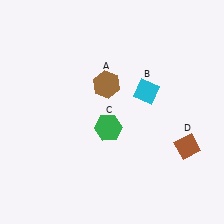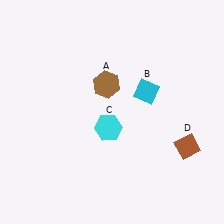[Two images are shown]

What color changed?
The hexagon (C) changed from green in Image 1 to cyan in Image 2.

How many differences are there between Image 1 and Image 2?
There is 1 difference between the two images.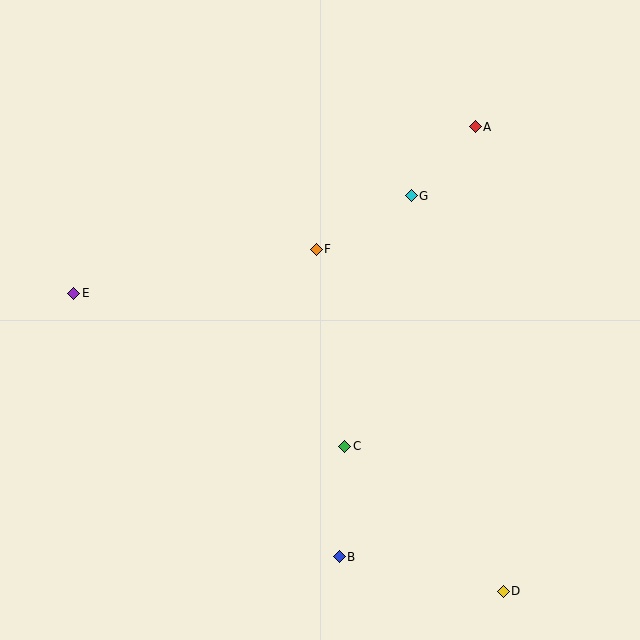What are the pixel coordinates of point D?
Point D is at (503, 591).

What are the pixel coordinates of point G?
Point G is at (411, 196).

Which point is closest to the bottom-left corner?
Point B is closest to the bottom-left corner.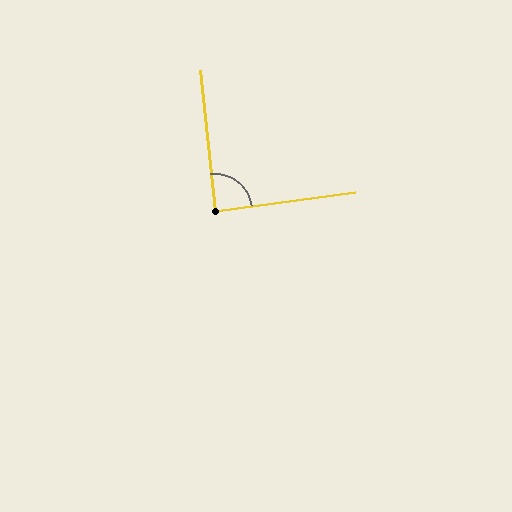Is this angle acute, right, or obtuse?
It is approximately a right angle.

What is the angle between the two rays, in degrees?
Approximately 89 degrees.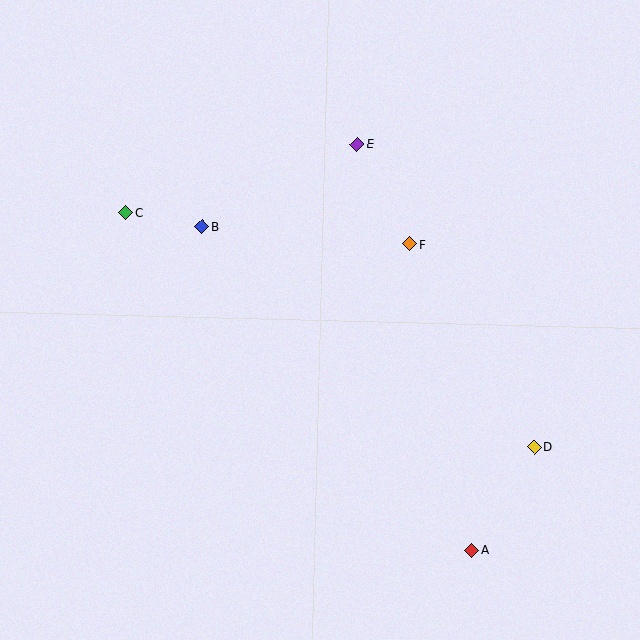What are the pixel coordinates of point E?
Point E is at (357, 144).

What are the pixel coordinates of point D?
Point D is at (534, 447).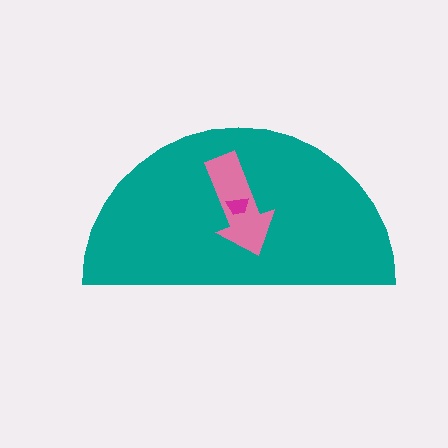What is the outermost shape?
The teal semicircle.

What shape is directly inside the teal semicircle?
The pink arrow.